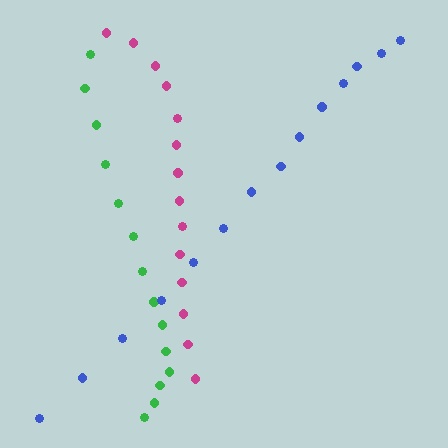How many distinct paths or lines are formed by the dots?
There are 3 distinct paths.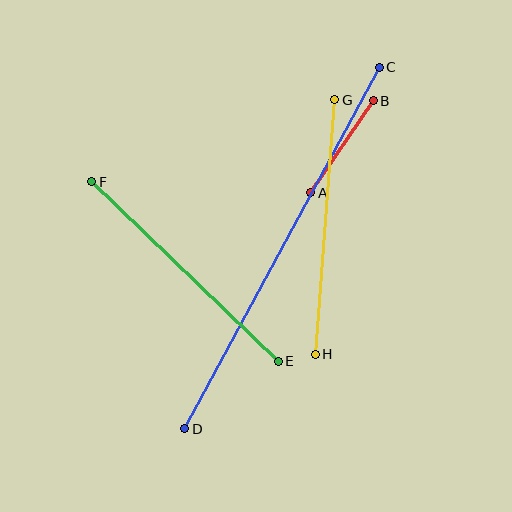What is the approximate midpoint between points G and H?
The midpoint is at approximately (325, 227) pixels.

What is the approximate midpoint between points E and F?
The midpoint is at approximately (185, 272) pixels.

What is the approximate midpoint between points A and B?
The midpoint is at approximately (342, 147) pixels.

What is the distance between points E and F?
The distance is approximately 259 pixels.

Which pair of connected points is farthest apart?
Points C and D are farthest apart.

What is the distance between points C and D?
The distance is approximately 410 pixels.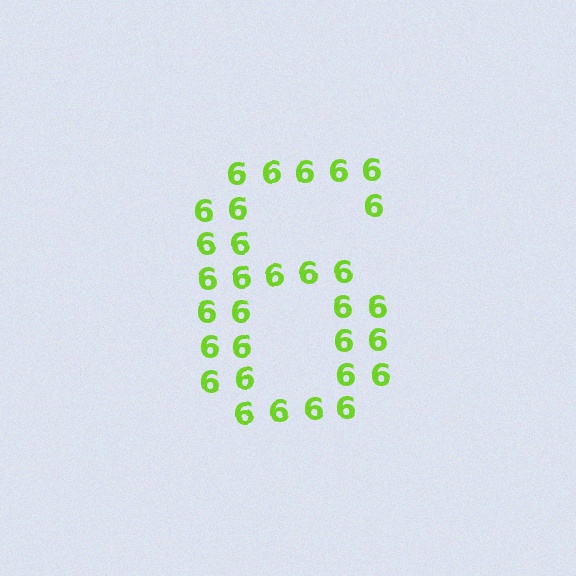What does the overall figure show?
The overall figure shows the digit 6.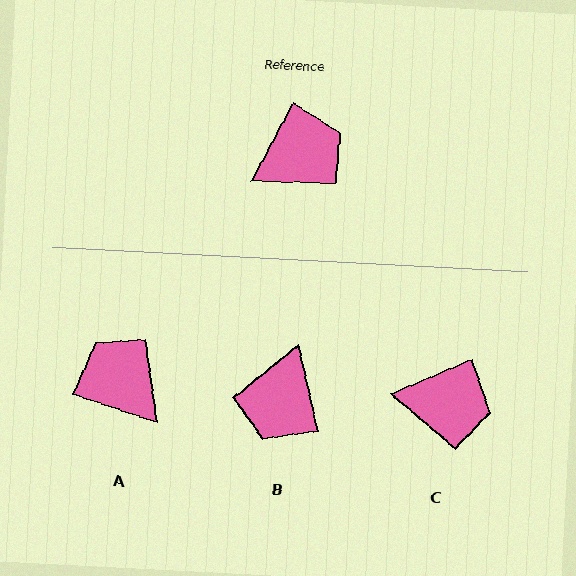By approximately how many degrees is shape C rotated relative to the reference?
Approximately 39 degrees clockwise.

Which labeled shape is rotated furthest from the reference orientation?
B, about 139 degrees away.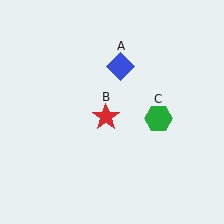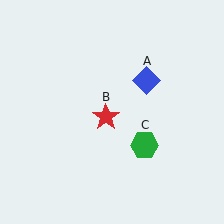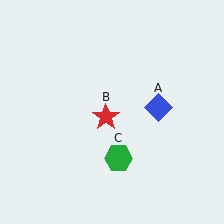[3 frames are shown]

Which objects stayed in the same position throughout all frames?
Red star (object B) remained stationary.